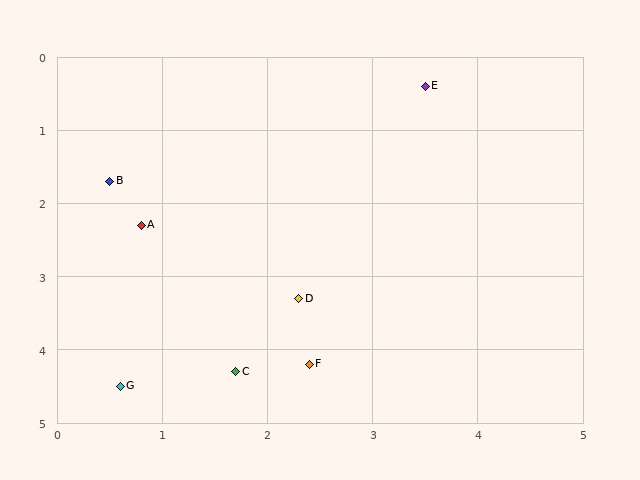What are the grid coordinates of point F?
Point F is at approximately (2.4, 4.2).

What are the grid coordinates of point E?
Point E is at approximately (3.5, 0.4).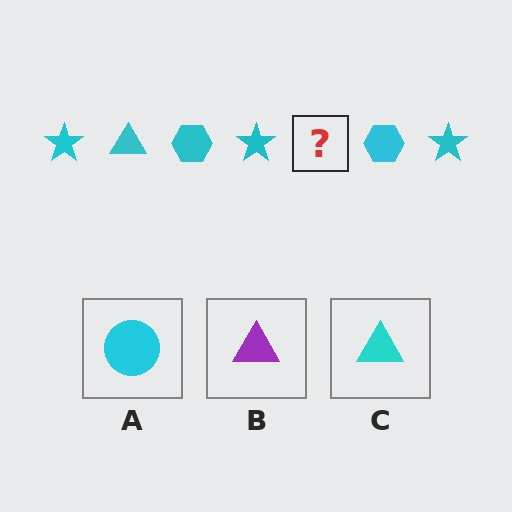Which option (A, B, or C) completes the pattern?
C.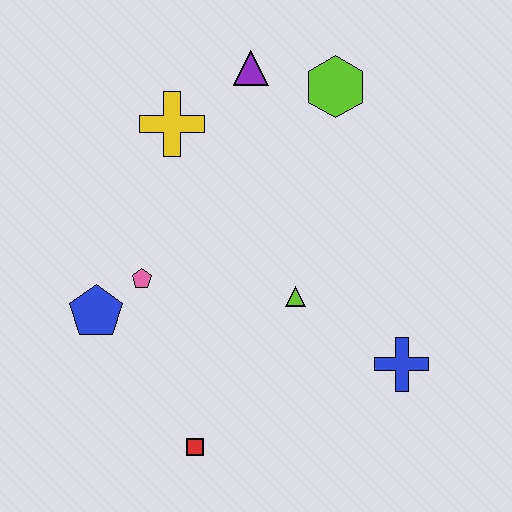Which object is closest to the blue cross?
The lime triangle is closest to the blue cross.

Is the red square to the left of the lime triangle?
Yes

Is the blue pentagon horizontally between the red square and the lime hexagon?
No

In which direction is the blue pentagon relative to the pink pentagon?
The blue pentagon is to the left of the pink pentagon.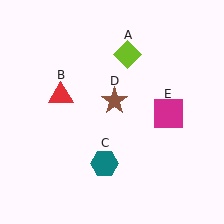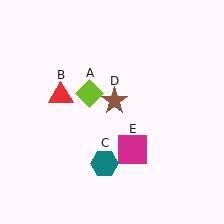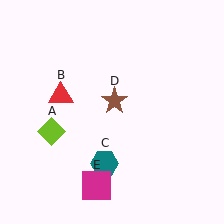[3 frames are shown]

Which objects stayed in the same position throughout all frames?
Red triangle (object B) and teal hexagon (object C) and brown star (object D) remained stationary.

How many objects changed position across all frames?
2 objects changed position: lime diamond (object A), magenta square (object E).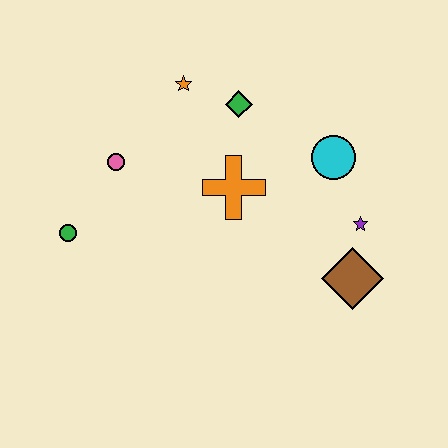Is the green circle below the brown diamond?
No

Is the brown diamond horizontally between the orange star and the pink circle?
No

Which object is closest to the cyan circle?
The purple star is closest to the cyan circle.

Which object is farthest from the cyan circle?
The green circle is farthest from the cyan circle.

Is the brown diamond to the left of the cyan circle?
No